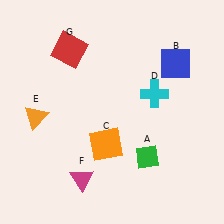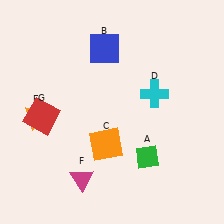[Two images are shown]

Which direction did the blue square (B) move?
The blue square (B) moved left.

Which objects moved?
The objects that moved are: the blue square (B), the red square (G).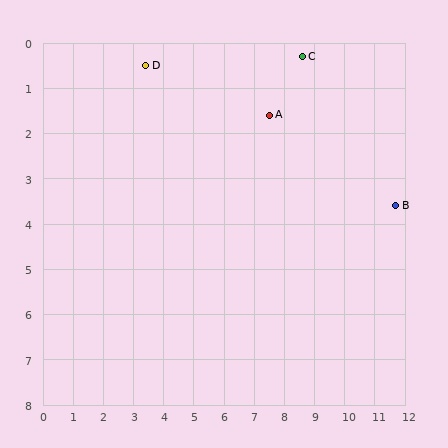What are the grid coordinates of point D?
Point D is at approximately (3.4, 0.5).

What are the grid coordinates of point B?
Point B is at approximately (11.7, 3.6).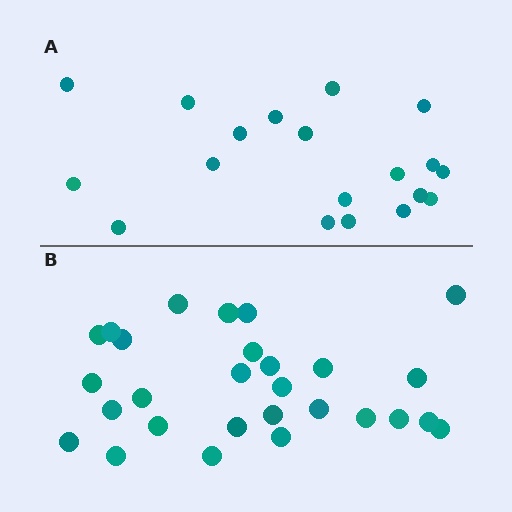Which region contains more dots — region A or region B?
Region B (the bottom region) has more dots.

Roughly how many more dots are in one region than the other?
Region B has roughly 8 or so more dots than region A.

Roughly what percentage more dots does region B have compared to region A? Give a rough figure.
About 45% more.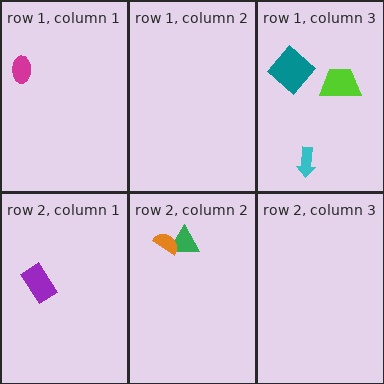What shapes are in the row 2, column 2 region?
The green triangle, the orange semicircle.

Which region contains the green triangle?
The row 2, column 2 region.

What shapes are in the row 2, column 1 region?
The purple rectangle.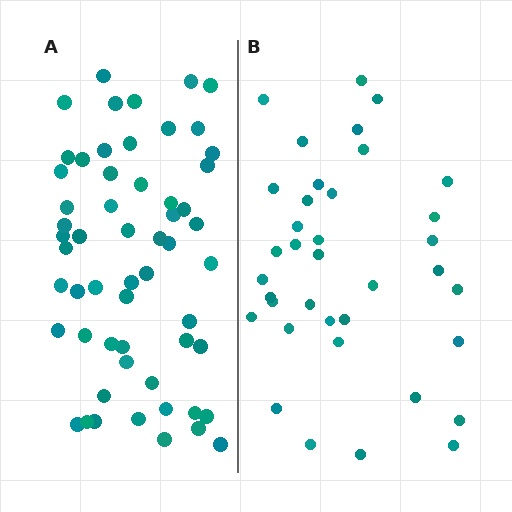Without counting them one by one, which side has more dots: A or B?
Region A (the left region) has more dots.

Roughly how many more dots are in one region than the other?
Region A has approximately 20 more dots than region B.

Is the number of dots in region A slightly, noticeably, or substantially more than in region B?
Region A has substantially more. The ratio is roughly 1.5 to 1.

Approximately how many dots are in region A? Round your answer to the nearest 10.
About 60 dots. (The exact count is 57, which rounds to 60.)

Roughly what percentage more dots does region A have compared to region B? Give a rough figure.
About 55% more.